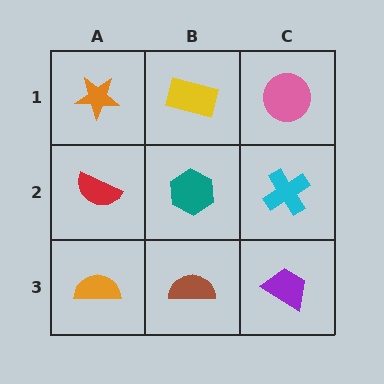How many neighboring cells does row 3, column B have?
3.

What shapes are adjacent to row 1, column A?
A red semicircle (row 2, column A), a yellow rectangle (row 1, column B).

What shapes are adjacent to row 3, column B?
A teal hexagon (row 2, column B), an orange semicircle (row 3, column A), a purple trapezoid (row 3, column C).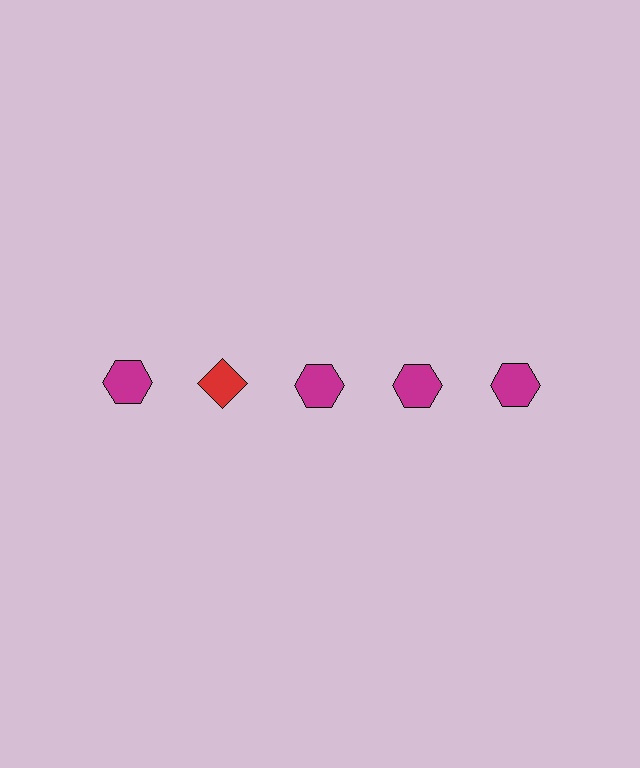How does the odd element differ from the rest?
It differs in both color (red instead of magenta) and shape (diamond instead of hexagon).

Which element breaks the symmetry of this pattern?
The red diamond in the top row, second from left column breaks the symmetry. All other shapes are magenta hexagons.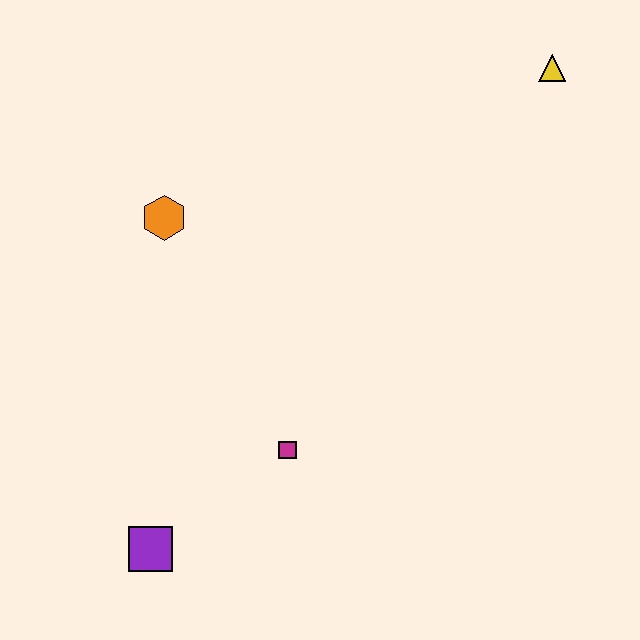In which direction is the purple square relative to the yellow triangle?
The purple square is below the yellow triangle.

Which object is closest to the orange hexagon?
The magenta square is closest to the orange hexagon.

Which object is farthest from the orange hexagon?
The yellow triangle is farthest from the orange hexagon.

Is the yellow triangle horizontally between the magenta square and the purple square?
No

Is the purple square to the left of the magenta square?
Yes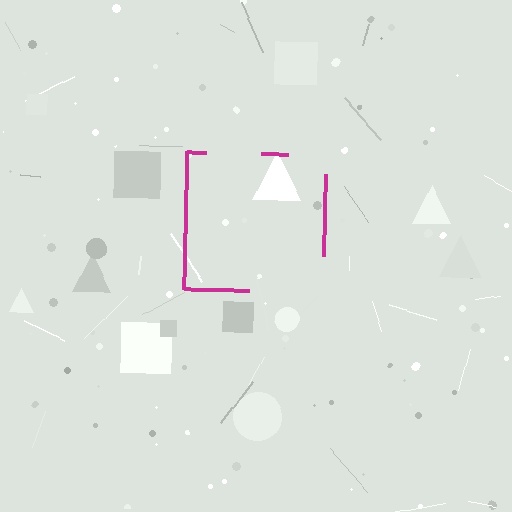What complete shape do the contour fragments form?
The contour fragments form a square.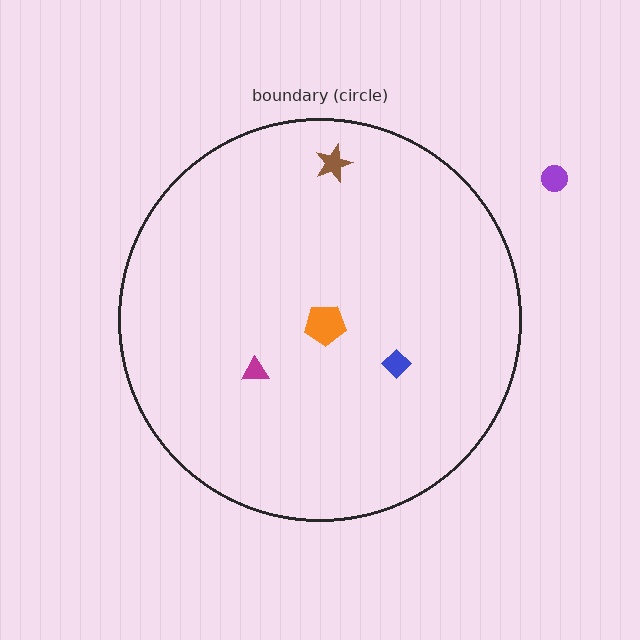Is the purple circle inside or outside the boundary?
Outside.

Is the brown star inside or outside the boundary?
Inside.